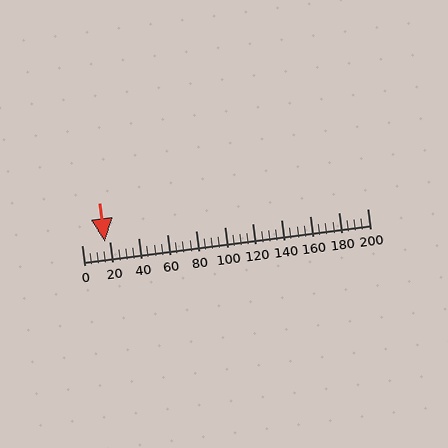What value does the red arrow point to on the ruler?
The red arrow points to approximately 16.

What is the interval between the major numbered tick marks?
The major tick marks are spaced 20 units apart.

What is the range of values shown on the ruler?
The ruler shows values from 0 to 200.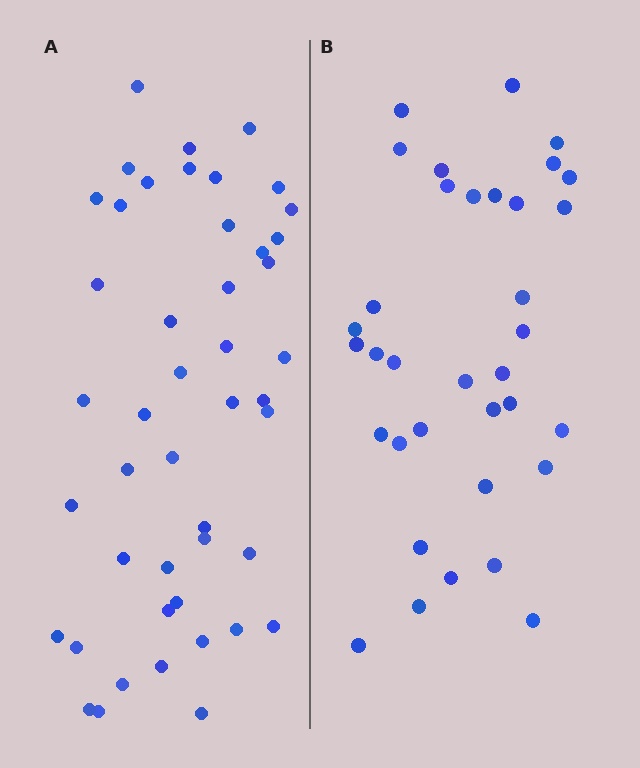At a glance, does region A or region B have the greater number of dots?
Region A (the left region) has more dots.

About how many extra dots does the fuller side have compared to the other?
Region A has roughly 12 or so more dots than region B.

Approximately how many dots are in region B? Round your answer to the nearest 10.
About 40 dots. (The exact count is 35, which rounds to 40.)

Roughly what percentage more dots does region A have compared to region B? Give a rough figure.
About 30% more.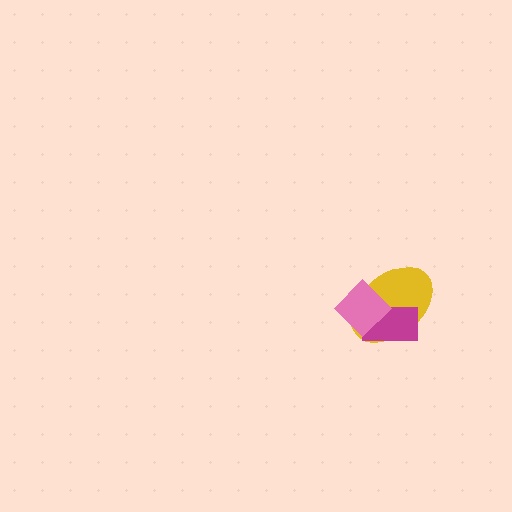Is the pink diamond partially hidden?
No, no other shape covers it.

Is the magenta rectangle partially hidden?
Yes, it is partially covered by another shape.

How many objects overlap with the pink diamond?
2 objects overlap with the pink diamond.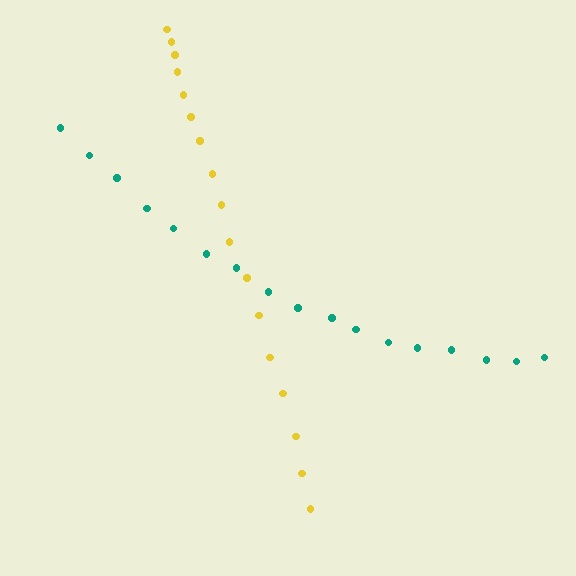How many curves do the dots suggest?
There are 2 distinct paths.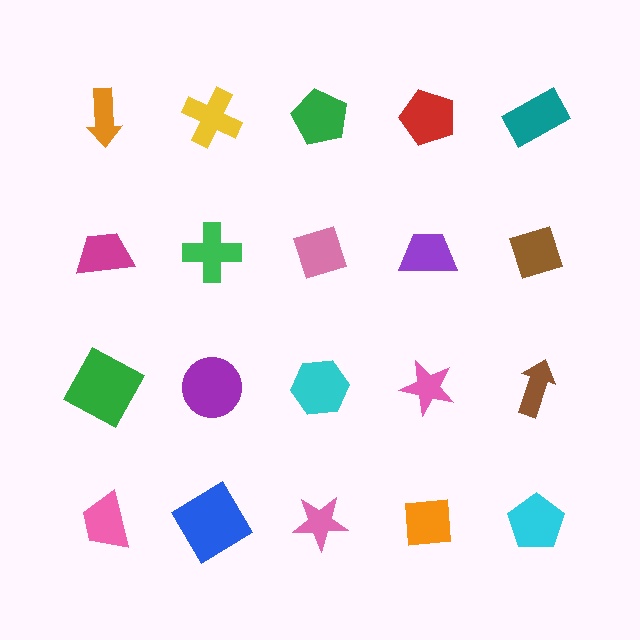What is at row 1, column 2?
A yellow cross.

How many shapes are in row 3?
5 shapes.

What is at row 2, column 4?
A purple trapezoid.